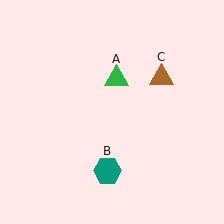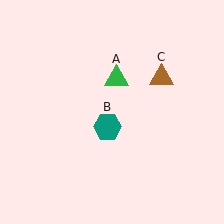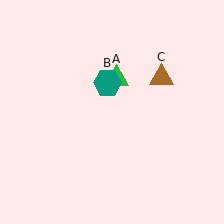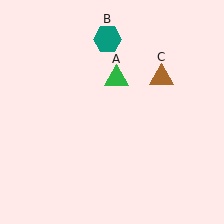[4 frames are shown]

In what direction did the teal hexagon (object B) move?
The teal hexagon (object B) moved up.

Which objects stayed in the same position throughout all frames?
Green triangle (object A) and brown triangle (object C) remained stationary.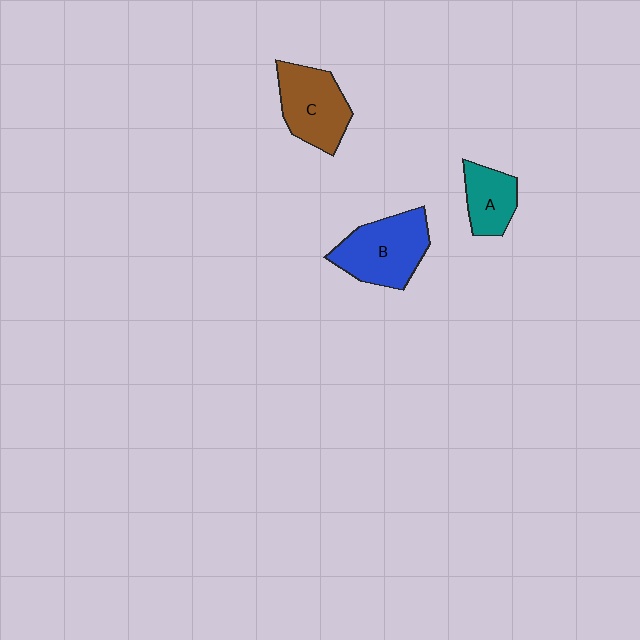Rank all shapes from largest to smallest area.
From largest to smallest: B (blue), C (brown), A (teal).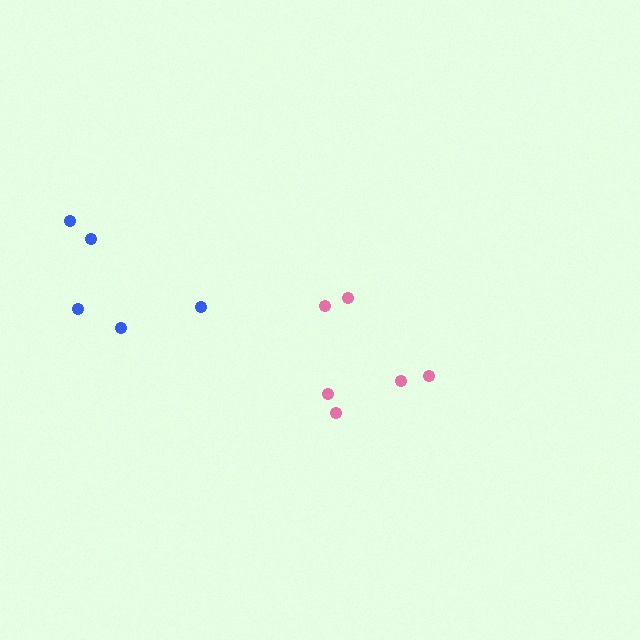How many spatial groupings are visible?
There are 2 spatial groupings.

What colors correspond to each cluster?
The clusters are colored: pink, blue.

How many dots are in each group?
Group 1: 6 dots, Group 2: 5 dots (11 total).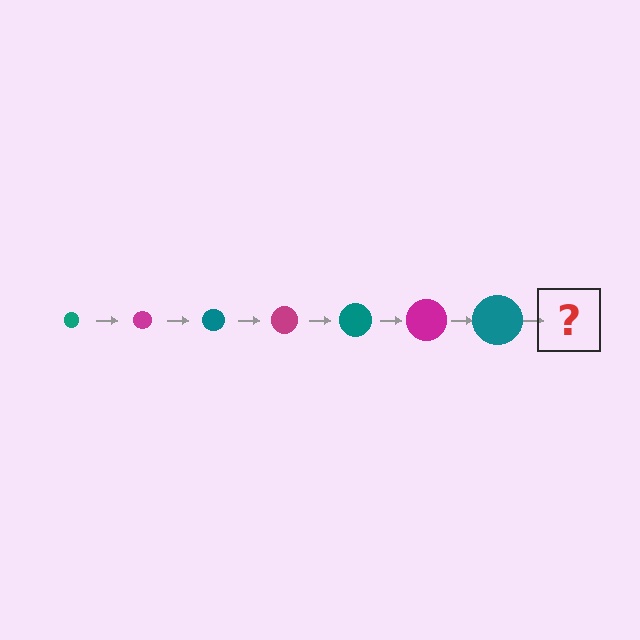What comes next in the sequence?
The next element should be a magenta circle, larger than the previous one.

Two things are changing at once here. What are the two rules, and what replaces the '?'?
The two rules are that the circle grows larger each step and the color cycles through teal and magenta. The '?' should be a magenta circle, larger than the previous one.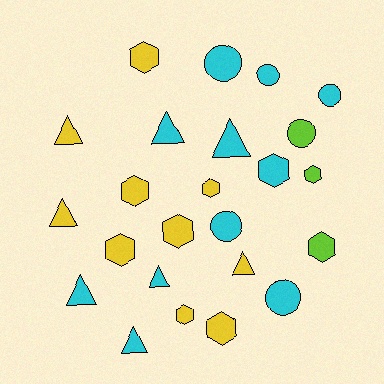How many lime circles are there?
There is 1 lime circle.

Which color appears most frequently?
Cyan, with 11 objects.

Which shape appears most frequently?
Hexagon, with 10 objects.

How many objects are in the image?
There are 24 objects.